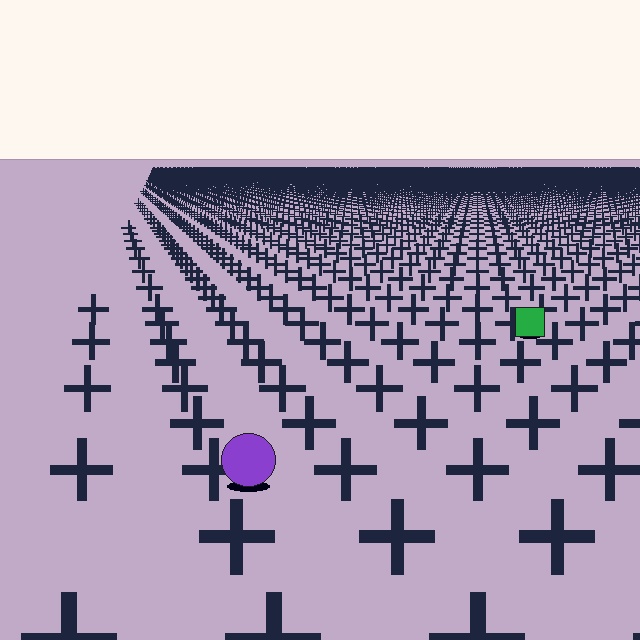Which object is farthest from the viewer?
The green square is farthest from the viewer. It appears smaller and the ground texture around it is denser.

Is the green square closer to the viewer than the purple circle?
No. The purple circle is closer — you can tell from the texture gradient: the ground texture is coarser near it.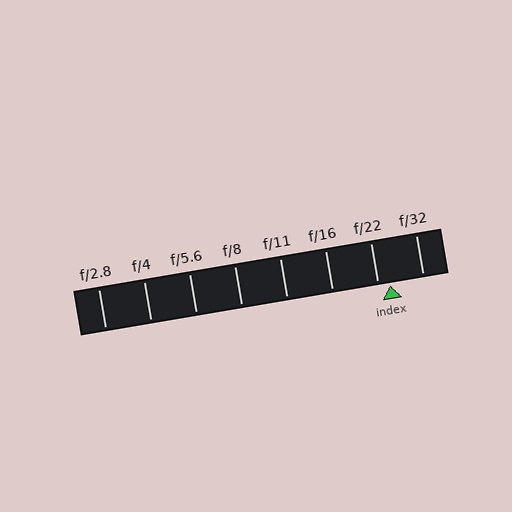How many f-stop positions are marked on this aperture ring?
There are 8 f-stop positions marked.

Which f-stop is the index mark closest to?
The index mark is closest to f/22.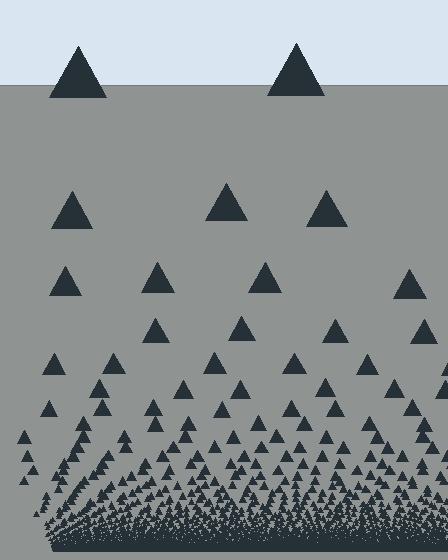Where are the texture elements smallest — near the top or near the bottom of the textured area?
Near the bottom.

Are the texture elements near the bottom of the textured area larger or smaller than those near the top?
Smaller. The gradient is inverted — elements near the bottom are smaller and denser.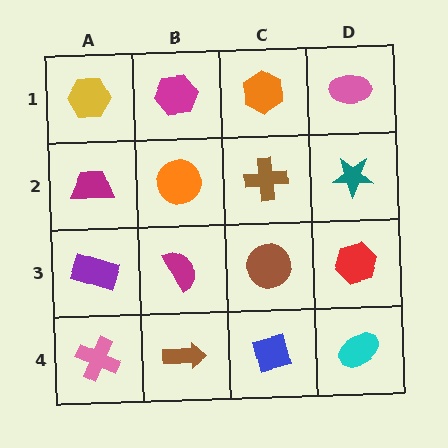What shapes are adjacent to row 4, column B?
A magenta semicircle (row 3, column B), a pink cross (row 4, column A), a blue square (row 4, column C).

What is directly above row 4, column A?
A purple rectangle.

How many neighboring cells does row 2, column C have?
4.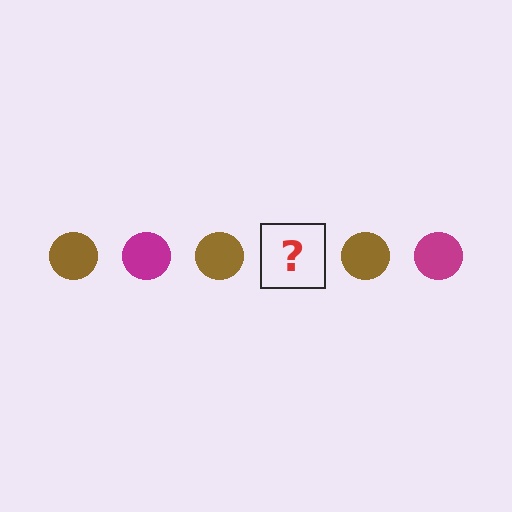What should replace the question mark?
The question mark should be replaced with a magenta circle.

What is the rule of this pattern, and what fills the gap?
The rule is that the pattern cycles through brown, magenta circles. The gap should be filled with a magenta circle.